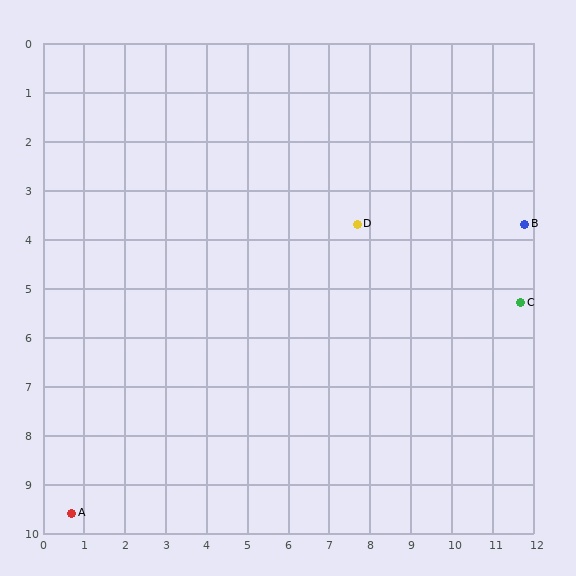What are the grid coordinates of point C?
Point C is at approximately (11.7, 5.3).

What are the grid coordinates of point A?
Point A is at approximately (0.7, 9.6).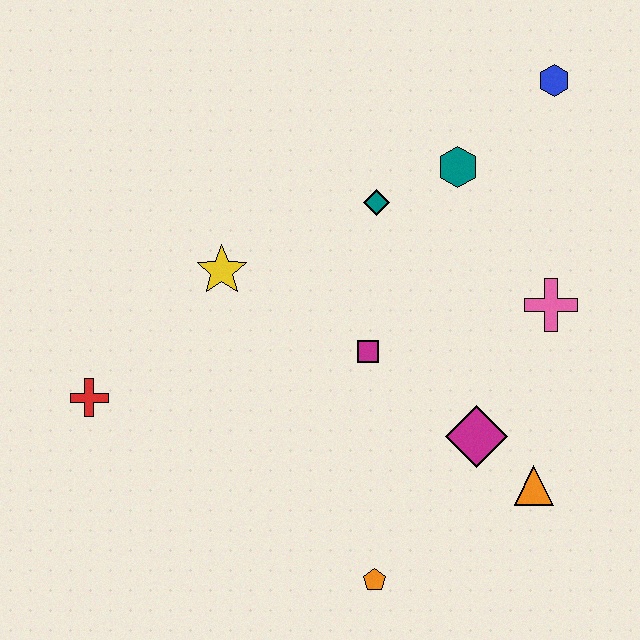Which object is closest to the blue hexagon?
The teal hexagon is closest to the blue hexagon.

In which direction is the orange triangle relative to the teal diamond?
The orange triangle is below the teal diamond.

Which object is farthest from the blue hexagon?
The red cross is farthest from the blue hexagon.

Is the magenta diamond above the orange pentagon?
Yes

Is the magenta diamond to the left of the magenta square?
No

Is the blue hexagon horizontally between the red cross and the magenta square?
No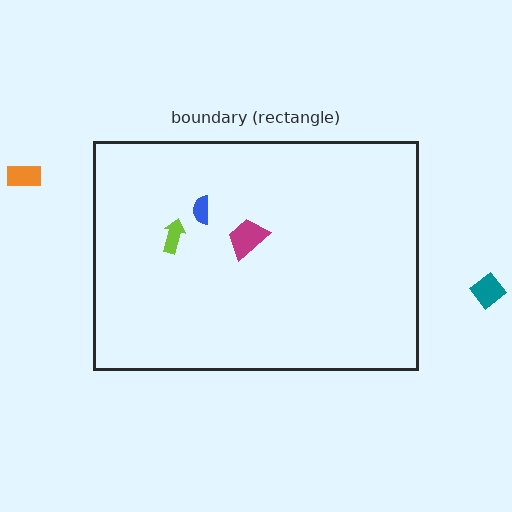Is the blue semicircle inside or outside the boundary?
Inside.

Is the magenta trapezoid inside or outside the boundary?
Inside.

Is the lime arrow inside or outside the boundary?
Inside.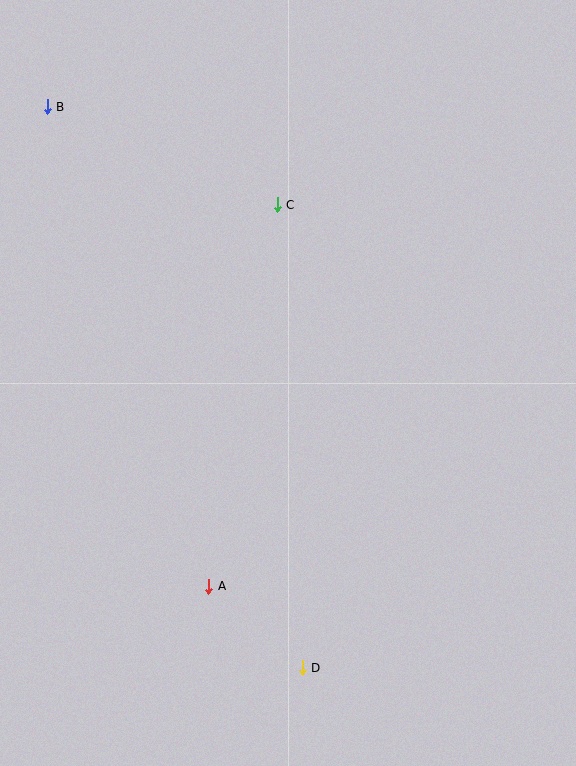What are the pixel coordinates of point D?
Point D is at (302, 668).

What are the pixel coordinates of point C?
Point C is at (277, 205).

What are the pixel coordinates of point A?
Point A is at (209, 586).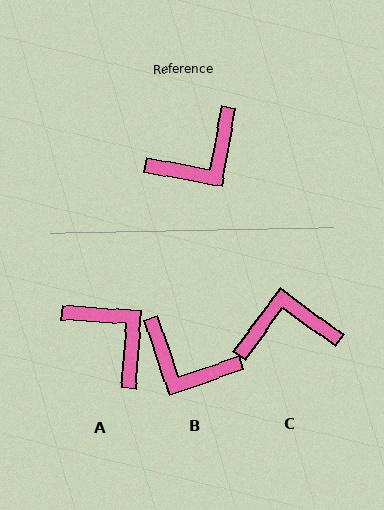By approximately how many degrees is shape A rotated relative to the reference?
Approximately 96 degrees counter-clockwise.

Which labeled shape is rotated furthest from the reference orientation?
C, about 154 degrees away.